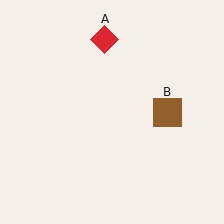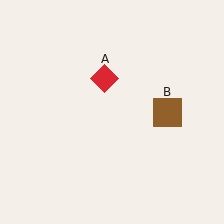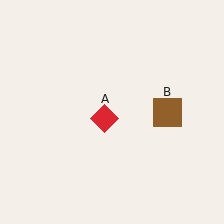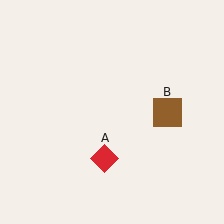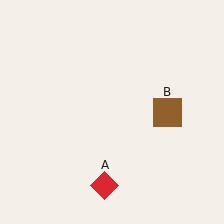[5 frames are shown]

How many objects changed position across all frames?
1 object changed position: red diamond (object A).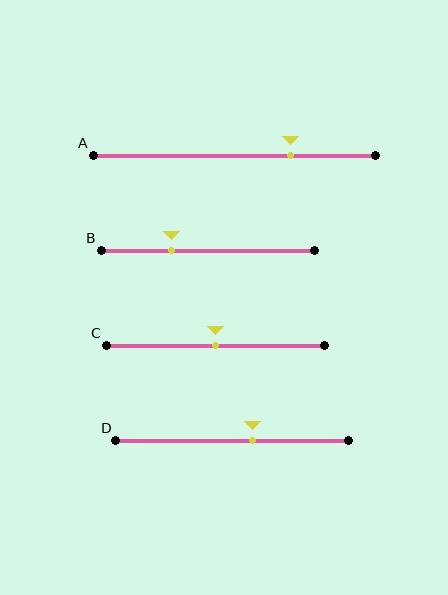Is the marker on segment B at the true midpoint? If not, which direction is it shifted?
No, the marker on segment B is shifted to the left by about 17% of the segment length.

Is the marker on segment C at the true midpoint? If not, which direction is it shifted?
Yes, the marker on segment C is at the true midpoint.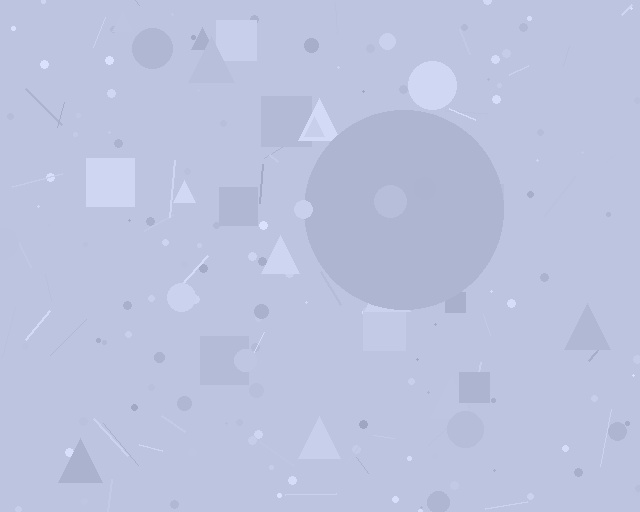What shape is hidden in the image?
A circle is hidden in the image.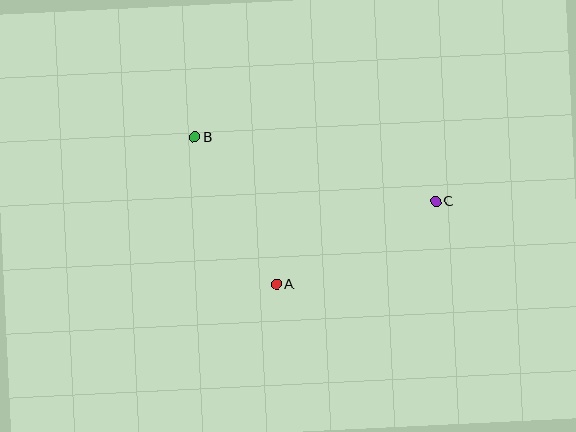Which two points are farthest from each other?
Points B and C are farthest from each other.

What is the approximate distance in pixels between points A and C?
The distance between A and C is approximately 179 pixels.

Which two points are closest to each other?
Points A and B are closest to each other.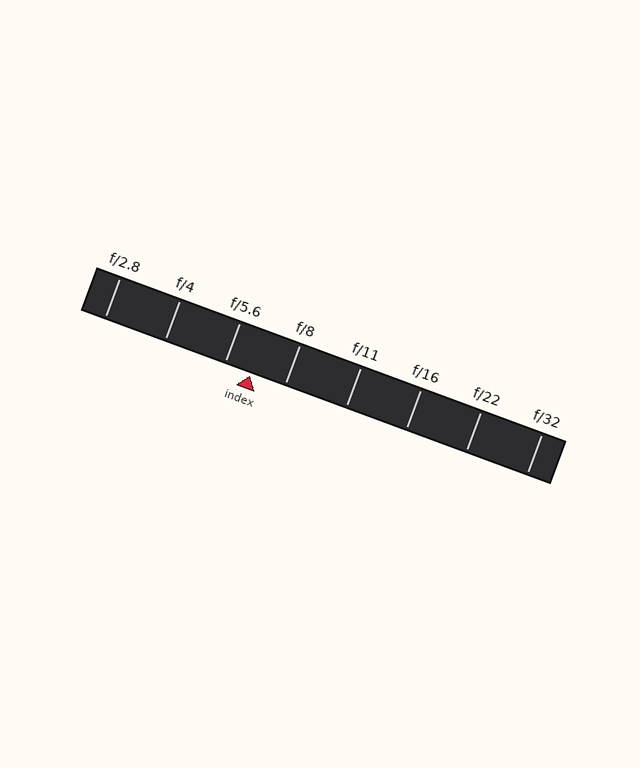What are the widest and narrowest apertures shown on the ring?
The widest aperture shown is f/2.8 and the narrowest is f/32.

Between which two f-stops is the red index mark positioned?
The index mark is between f/5.6 and f/8.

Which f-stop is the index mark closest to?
The index mark is closest to f/5.6.